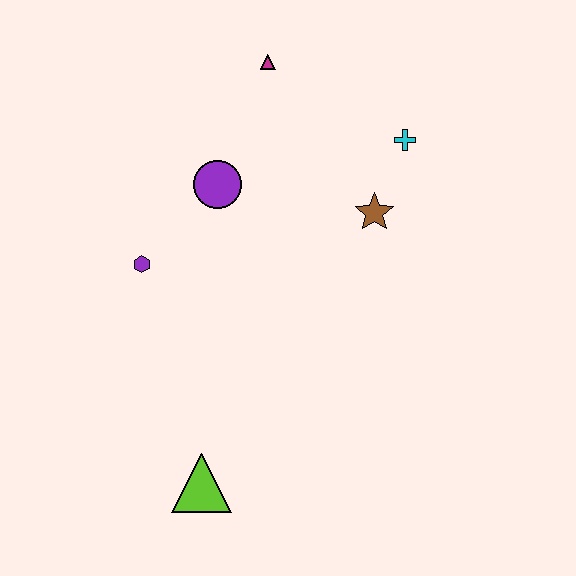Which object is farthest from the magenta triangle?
The lime triangle is farthest from the magenta triangle.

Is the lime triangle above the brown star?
No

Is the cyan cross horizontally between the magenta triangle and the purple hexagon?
No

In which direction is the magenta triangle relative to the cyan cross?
The magenta triangle is to the left of the cyan cross.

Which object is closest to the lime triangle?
The purple hexagon is closest to the lime triangle.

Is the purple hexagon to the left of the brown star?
Yes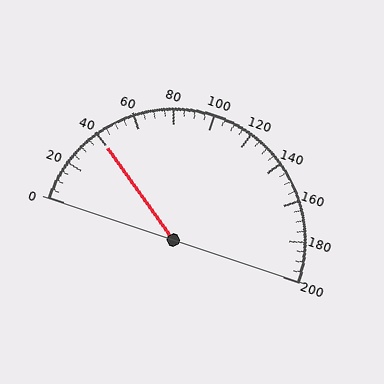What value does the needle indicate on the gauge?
The needle indicates approximately 40.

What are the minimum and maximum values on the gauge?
The gauge ranges from 0 to 200.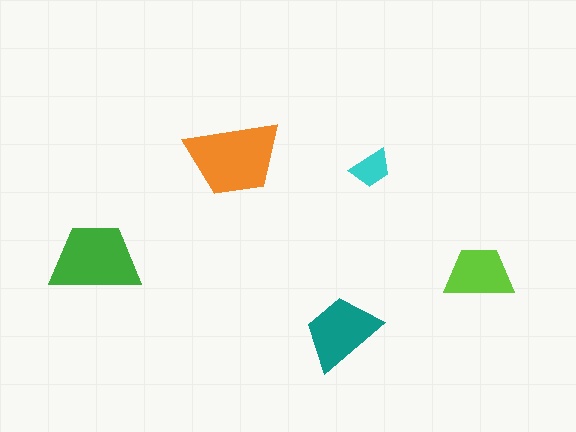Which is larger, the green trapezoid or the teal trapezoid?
The green one.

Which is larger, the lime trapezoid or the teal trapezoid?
The teal one.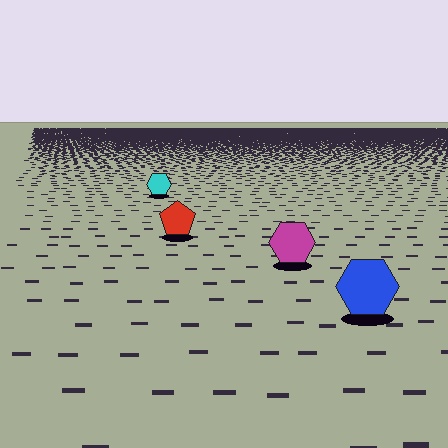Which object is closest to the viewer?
The blue hexagon is closest. The texture marks near it are larger and more spread out.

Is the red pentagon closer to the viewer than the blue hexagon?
No. The blue hexagon is closer — you can tell from the texture gradient: the ground texture is coarser near it.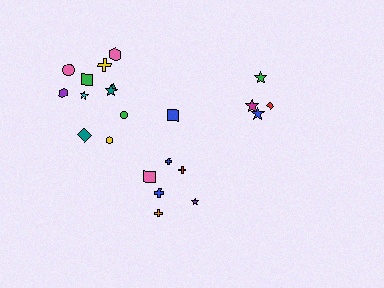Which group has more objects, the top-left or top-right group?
The top-left group.